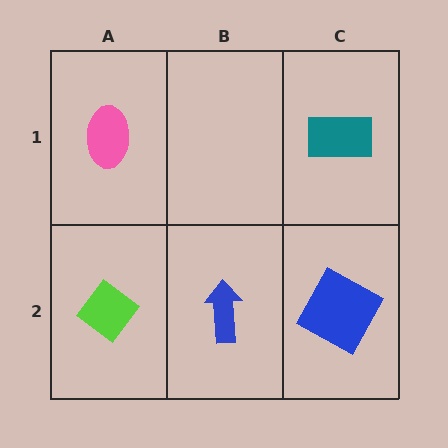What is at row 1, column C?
A teal rectangle.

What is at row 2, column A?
A lime diamond.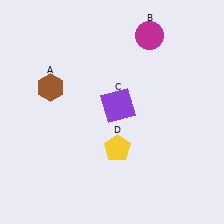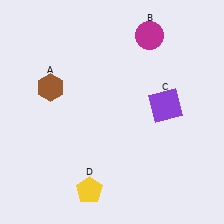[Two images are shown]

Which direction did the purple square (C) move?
The purple square (C) moved right.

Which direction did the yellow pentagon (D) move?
The yellow pentagon (D) moved down.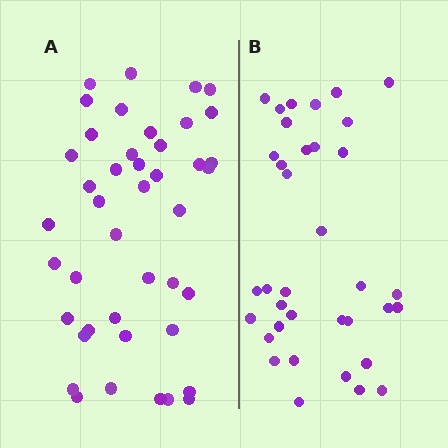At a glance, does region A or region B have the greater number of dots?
Region A (the left region) has more dots.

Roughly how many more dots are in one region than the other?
Region A has roughly 8 or so more dots than region B.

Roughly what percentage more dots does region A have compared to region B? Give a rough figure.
About 20% more.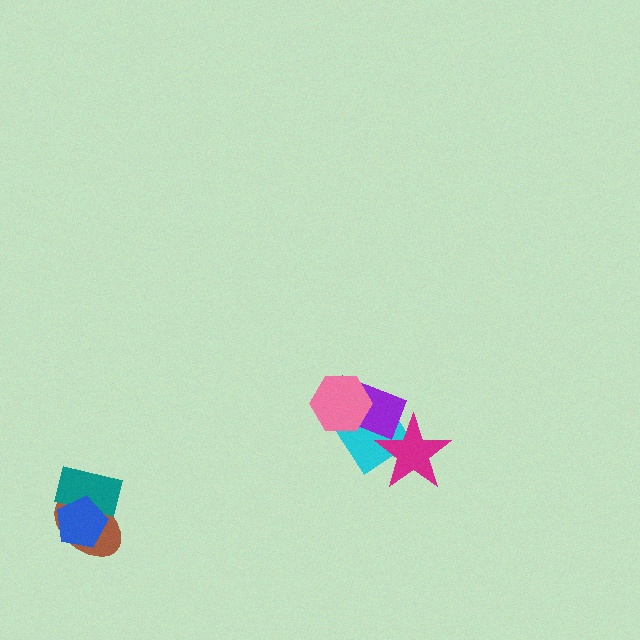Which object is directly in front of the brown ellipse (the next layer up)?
The teal rectangle is directly in front of the brown ellipse.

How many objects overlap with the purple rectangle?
3 objects overlap with the purple rectangle.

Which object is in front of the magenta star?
The purple rectangle is in front of the magenta star.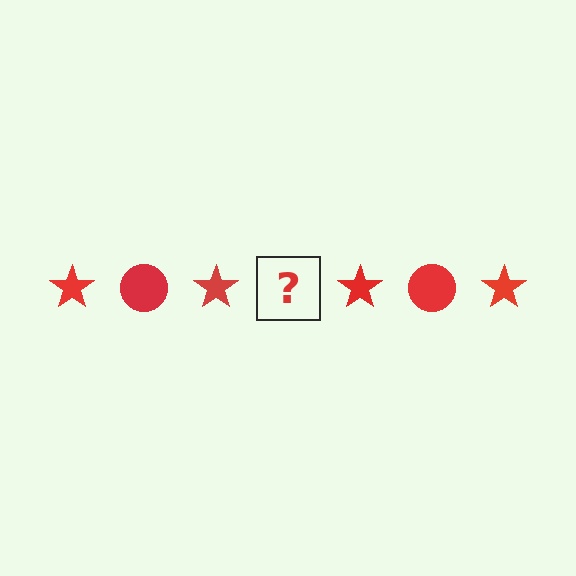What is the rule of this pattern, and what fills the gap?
The rule is that the pattern cycles through star, circle shapes in red. The gap should be filled with a red circle.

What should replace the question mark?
The question mark should be replaced with a red circle.